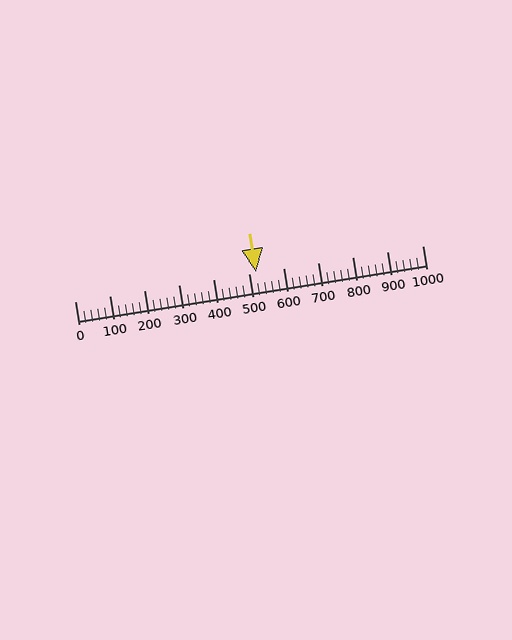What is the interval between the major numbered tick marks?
The major tick marks are spaced 100 units apart.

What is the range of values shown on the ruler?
The ruler shows values from 0 to 1000.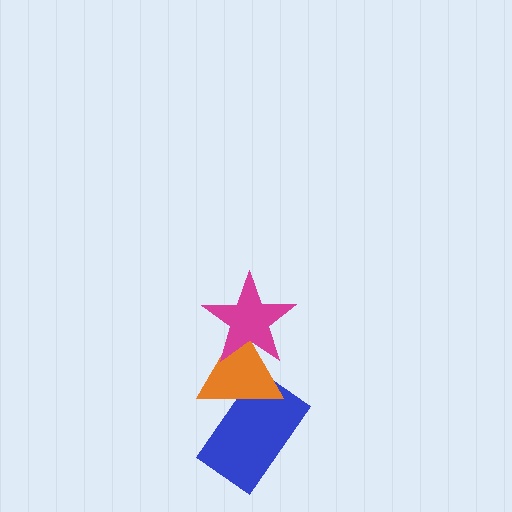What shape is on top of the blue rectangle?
The orange triangle is on top of the blue rectangle.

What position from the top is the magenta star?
The magenta star is 1st from the top.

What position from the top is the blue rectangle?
The blue rectangle is 3rd from the top.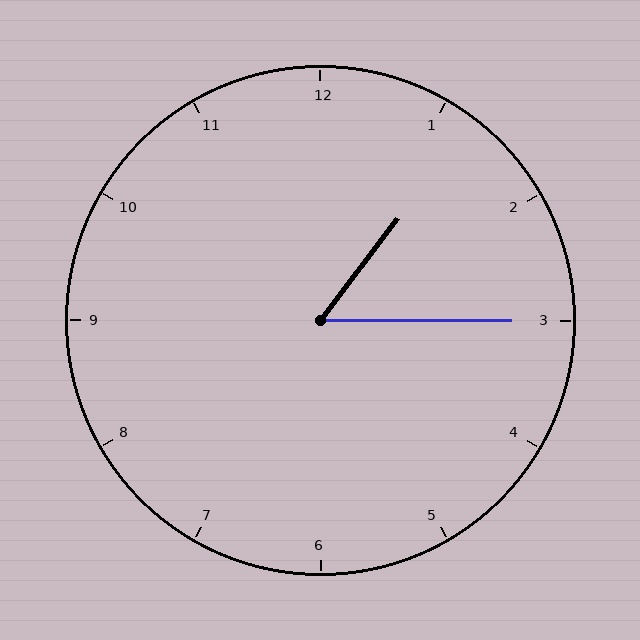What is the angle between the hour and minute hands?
Approximately 52 degrees.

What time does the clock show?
1:15.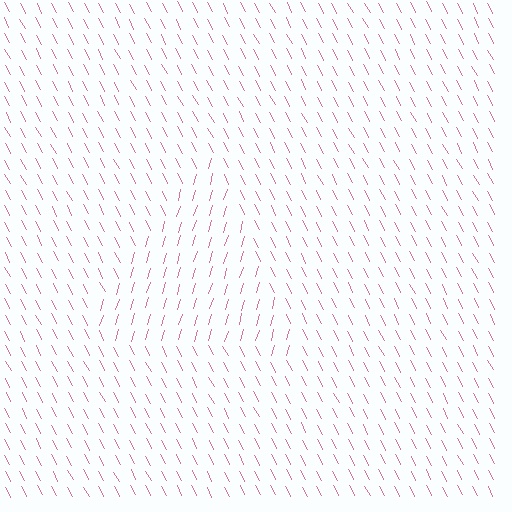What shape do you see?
I see a triangle.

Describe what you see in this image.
The image is filled with small pink line segments. A triangle region in the image has lines oriented differently from the surrounding lines, creating a visible texture boundary.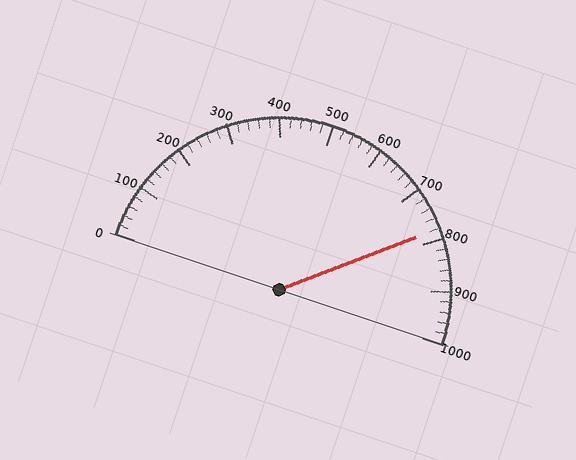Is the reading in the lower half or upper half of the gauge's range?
The reading is in the upper half of the range (0 to 1000).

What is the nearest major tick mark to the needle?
The nearest major tick mark is 800.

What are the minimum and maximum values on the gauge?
The gauge ranges from 0 to 1000.